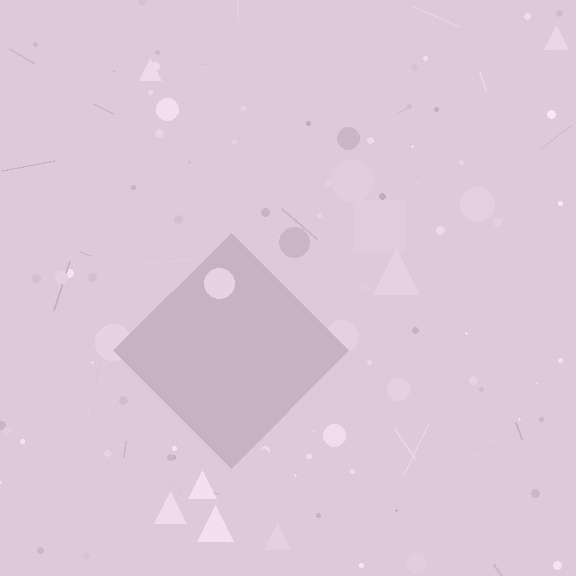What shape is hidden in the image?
A diamond is hidden in the image.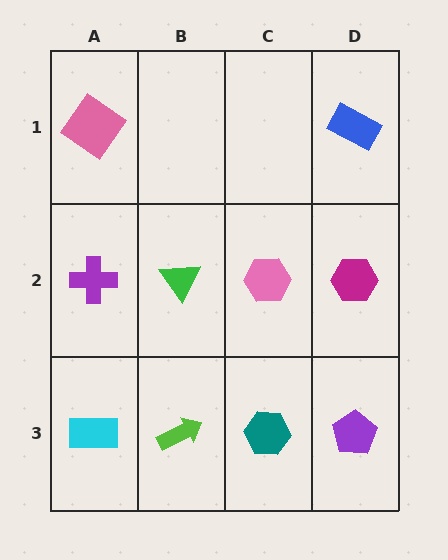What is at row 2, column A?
A purple cross.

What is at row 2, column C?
A pink hexagon.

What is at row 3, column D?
A purple pentagon.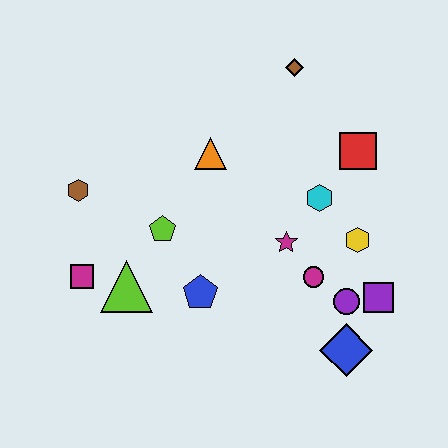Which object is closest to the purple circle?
The purple square is closest to the purple circle.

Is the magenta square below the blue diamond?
No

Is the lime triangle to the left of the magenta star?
Yes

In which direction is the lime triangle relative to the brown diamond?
The lime triangle is below the brown diamond.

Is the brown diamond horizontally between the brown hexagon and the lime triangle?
No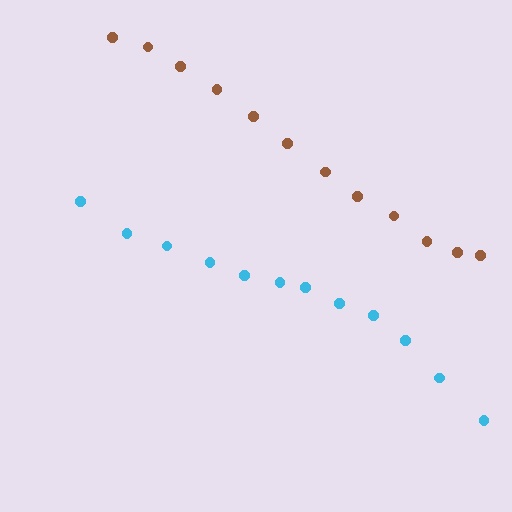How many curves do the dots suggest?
There are 2 distinct paths.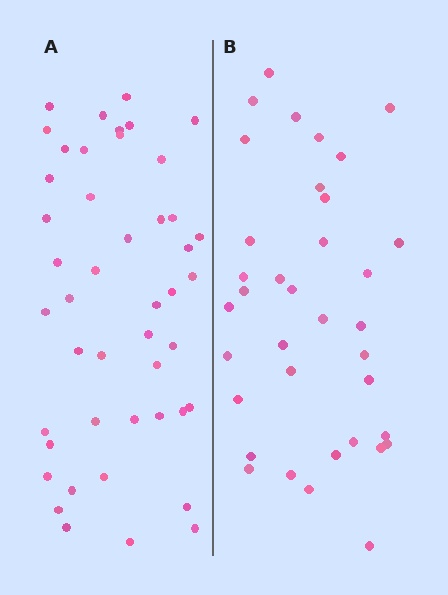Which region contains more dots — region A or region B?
Region A (the left region) has more dots.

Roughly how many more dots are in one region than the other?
Region A has roughly 10 or so more dots than region B.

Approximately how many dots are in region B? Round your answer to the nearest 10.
About 40 dots. (The exact count is 36, which rounds to 40.)